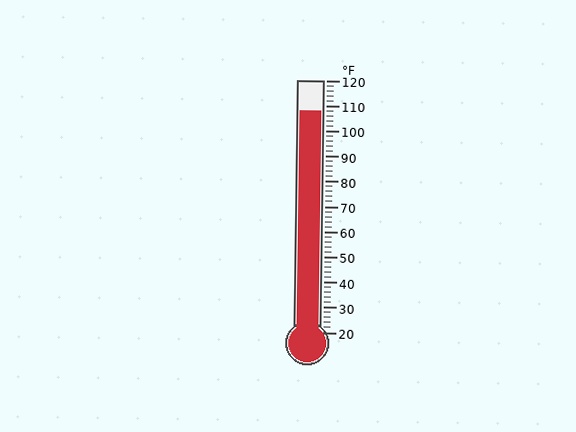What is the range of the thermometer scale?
The thermometer scale ranges from 20°F to 120°F.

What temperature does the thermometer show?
The thermometer shows approximately 108°F.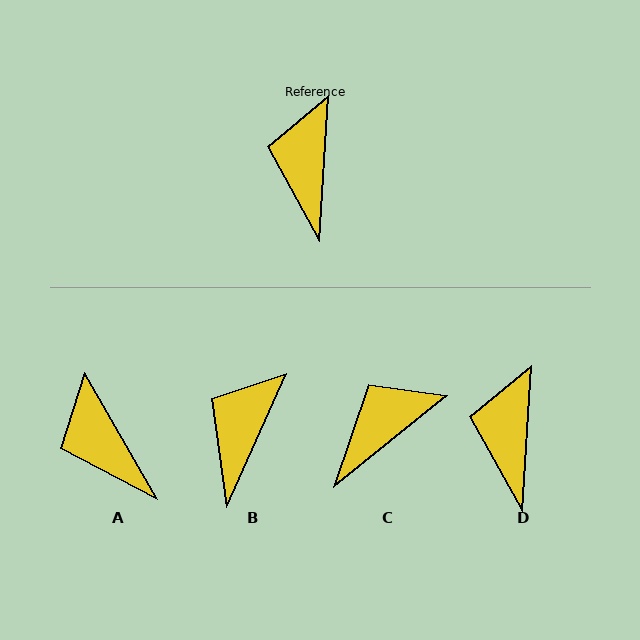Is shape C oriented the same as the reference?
No, it is off by about 48 degrees.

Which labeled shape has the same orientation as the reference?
D.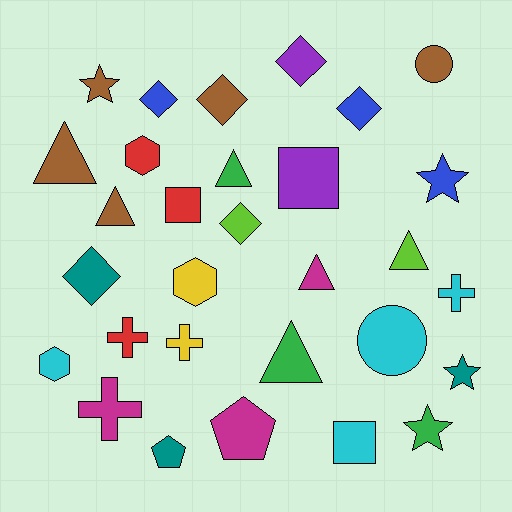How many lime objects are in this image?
There are 2 lime objects.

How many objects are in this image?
There are 30 objects.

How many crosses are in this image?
There are 4 crosses.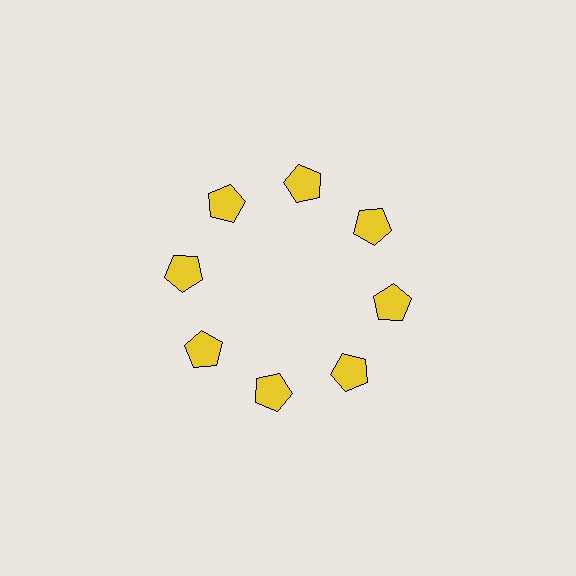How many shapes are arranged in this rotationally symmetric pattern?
There are 8 shapes, arranged in 8 groups of 1.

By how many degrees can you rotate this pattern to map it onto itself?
The pattern maps onto itself every 45 degrees of rotation.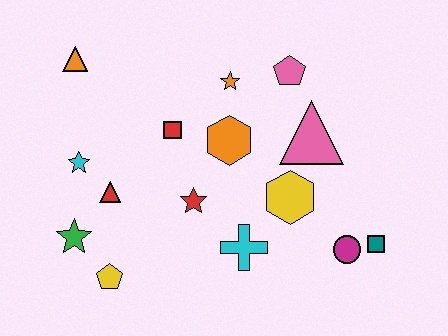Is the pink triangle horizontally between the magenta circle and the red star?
Yes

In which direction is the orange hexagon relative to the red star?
The orange hexagon is above the red star.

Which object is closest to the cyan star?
The red triangle is closest to the cyan star.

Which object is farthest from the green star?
The teal square is farthest from the green star.